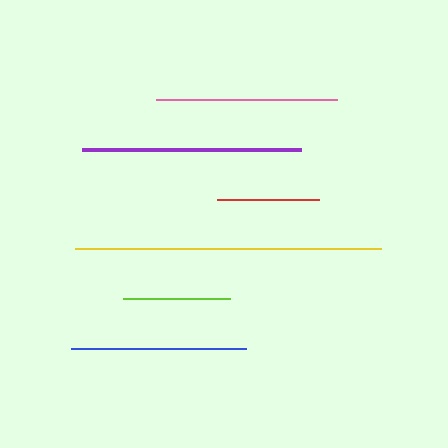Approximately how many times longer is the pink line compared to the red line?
The pink line is approximately 1.8 times the length of the red line.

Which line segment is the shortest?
The red line is the shortest at approximately 102 pixels.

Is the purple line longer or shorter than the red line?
The purple line is longer than the red line.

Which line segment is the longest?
The yellow line is the longest at approximately 306 pixels.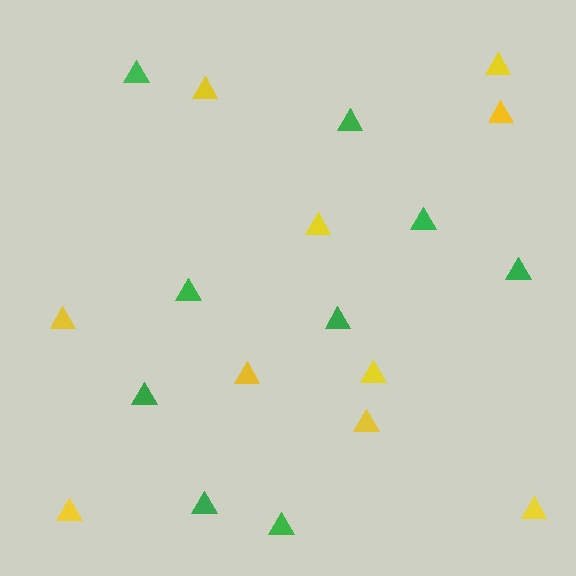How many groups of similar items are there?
There are 2 groups: one group of green triangles (9) and one group of yellow triangles (10).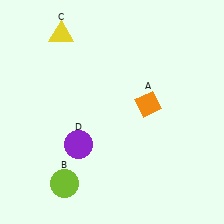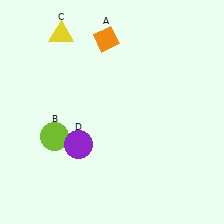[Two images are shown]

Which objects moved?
The objects that moved are: the orange diamond (A), the lime circle (B).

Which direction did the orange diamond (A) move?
The orange diamond (A) moved up.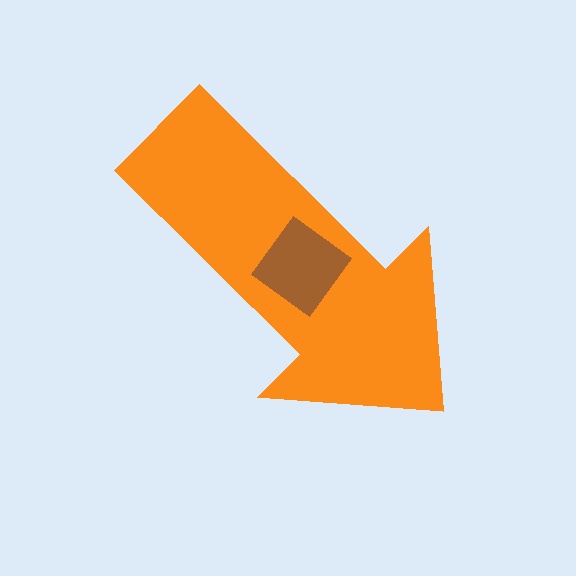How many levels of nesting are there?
2.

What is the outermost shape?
The orange arrow.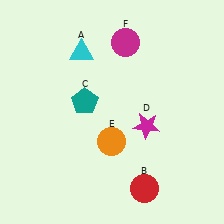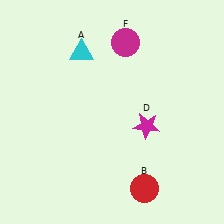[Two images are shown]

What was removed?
The teal pentagon (C), the orange circle (E) were removed in Image 2.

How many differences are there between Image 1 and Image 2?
There are 2 differences between the two images.